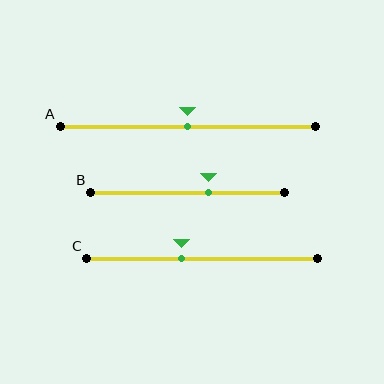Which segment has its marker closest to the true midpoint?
Segment A has its marker closest to the true midpoint.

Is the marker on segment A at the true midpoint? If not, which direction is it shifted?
Yes, the marker on segment A is at the true midpoint.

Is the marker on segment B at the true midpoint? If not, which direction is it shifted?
No, the marker on segment B is shifted to the right by about 11% of the segment length.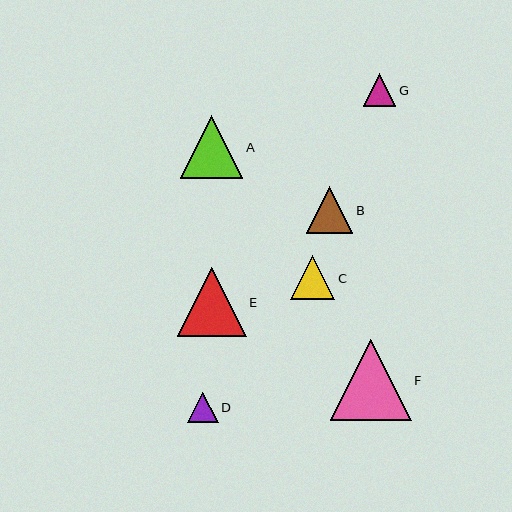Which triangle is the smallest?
Triangle D is the smallest with a size of approximately 30 pixels.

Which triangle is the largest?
Triangle F is the largest with a size of approximately 81 pixels.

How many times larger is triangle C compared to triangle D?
Triangle C is approximately 1.4 times the size of triangle D.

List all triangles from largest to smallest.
From largest to smallest: F, E, A, B, C, G, D.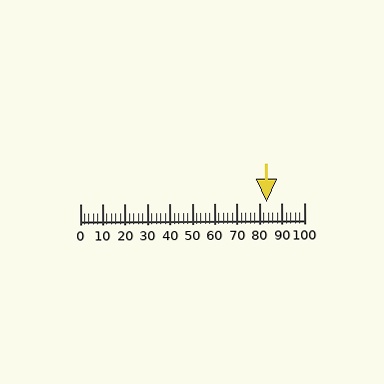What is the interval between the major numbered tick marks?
The major tick marks are spaced 10 units apart.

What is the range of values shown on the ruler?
The ruler shows values from 0 to 100.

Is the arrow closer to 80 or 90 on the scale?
The arrow is closer to 80.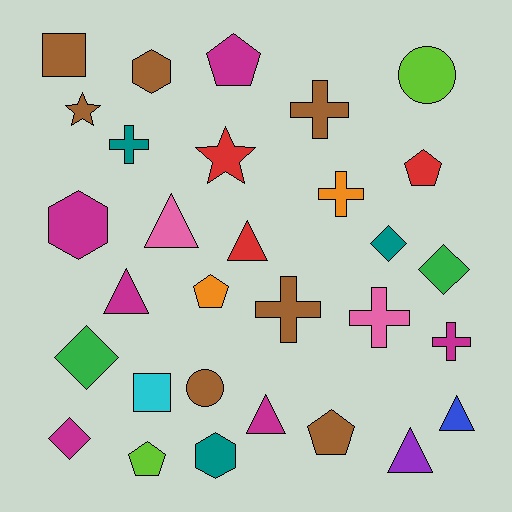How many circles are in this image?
There are 2 circles.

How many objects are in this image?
There are 30 objects.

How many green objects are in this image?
There are 2 green objects.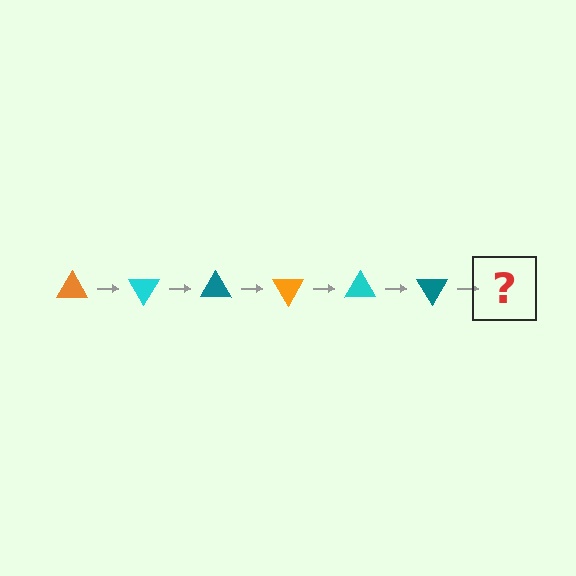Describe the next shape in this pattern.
It should be an orange triangle, rotated 360 degrees from the start.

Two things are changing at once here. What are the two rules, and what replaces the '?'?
The two rules are that it rotates 60 degrees each step and the color cycles through orange, cyan, and teal. The '?' should be an orange triangle, rotated 360 degrees from the start.